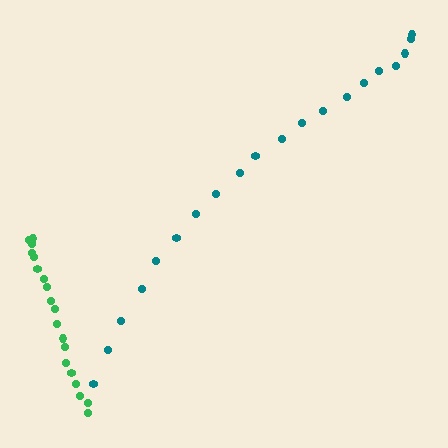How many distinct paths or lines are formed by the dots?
There are 2 distinct paths.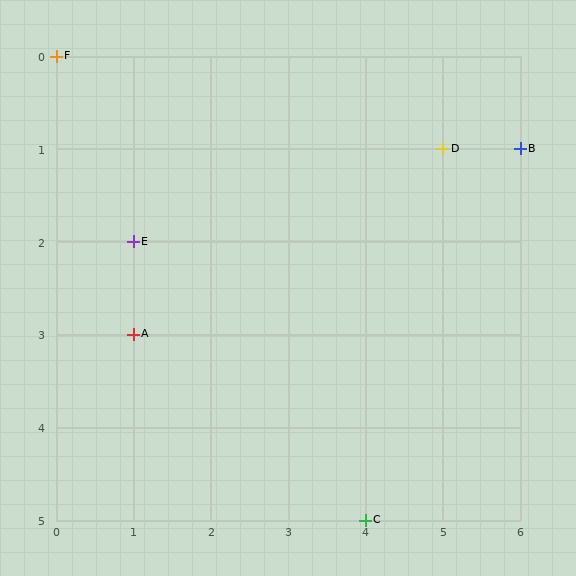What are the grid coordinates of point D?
Point D is at grid coordinates (5, 1).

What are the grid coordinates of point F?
Point F is at grid coordinates (0, 0).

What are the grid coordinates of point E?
Point E is at grid coordinates (1, 2).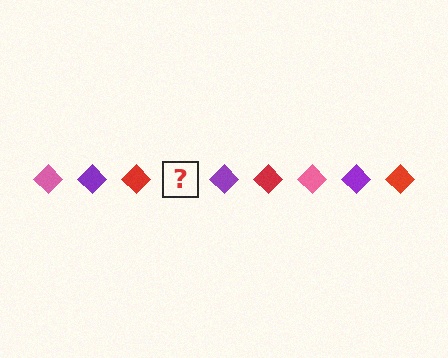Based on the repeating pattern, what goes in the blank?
The blank should be a pink diamond.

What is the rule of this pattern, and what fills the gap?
The rule is that the pattern cycles through pink, purple, red diamonds. The gap should be filled with a pink diamond.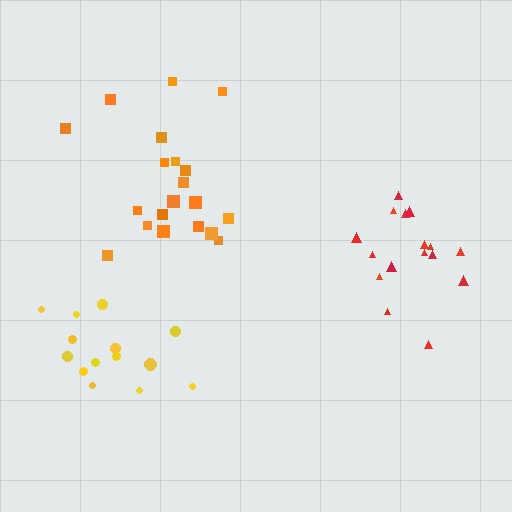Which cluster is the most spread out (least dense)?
Yellow.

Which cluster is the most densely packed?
Red.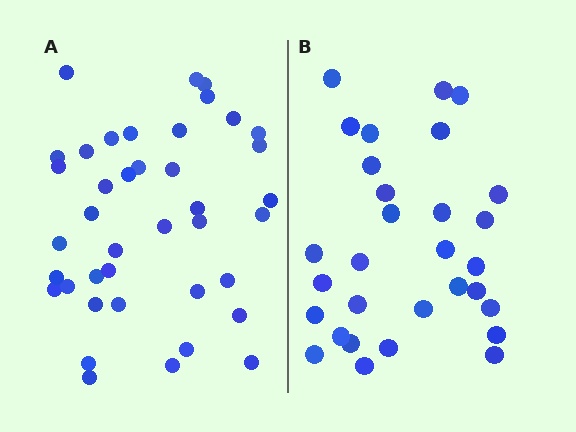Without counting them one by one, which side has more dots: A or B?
Region A (the left region) has more dots.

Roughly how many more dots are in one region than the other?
Region A has roughly 10 or so more dots than region B.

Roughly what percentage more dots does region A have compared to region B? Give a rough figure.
About 35% more.